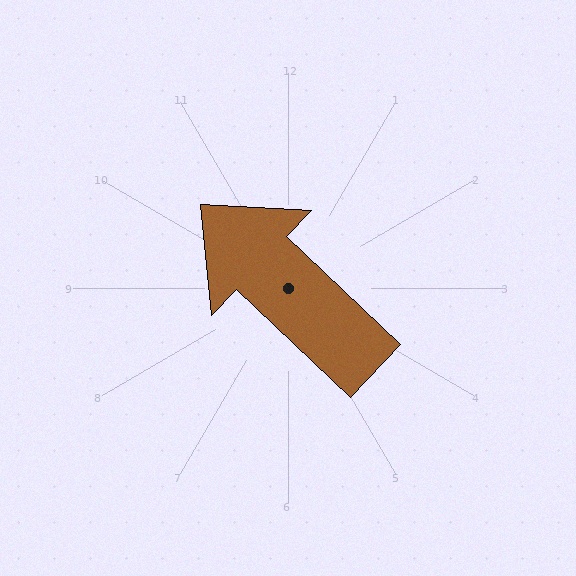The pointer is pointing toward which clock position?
Roughly 10 o'clock.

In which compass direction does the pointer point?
Northwest.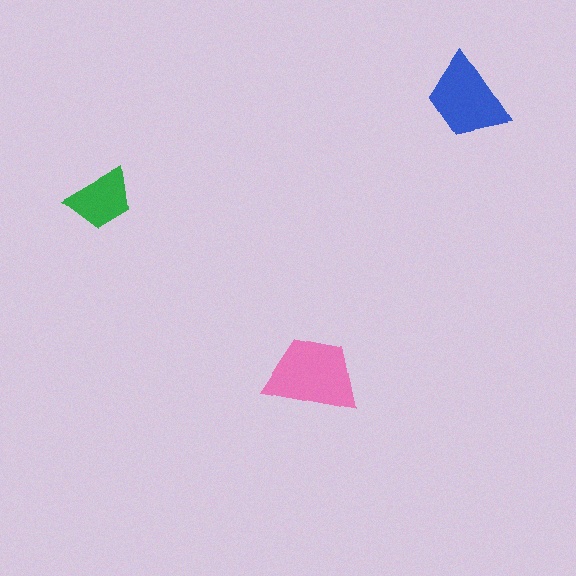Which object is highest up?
The blue trapezoid is topmost.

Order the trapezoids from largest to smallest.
the pink one, the blue one, the green one.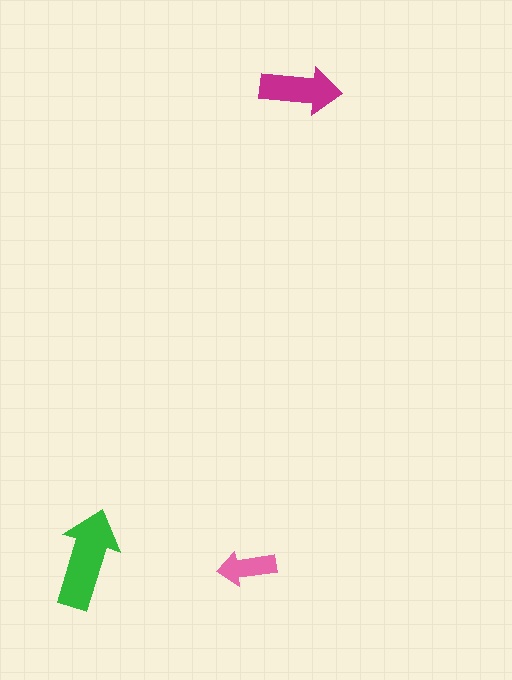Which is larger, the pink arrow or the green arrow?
The green one.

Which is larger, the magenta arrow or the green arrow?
The green one.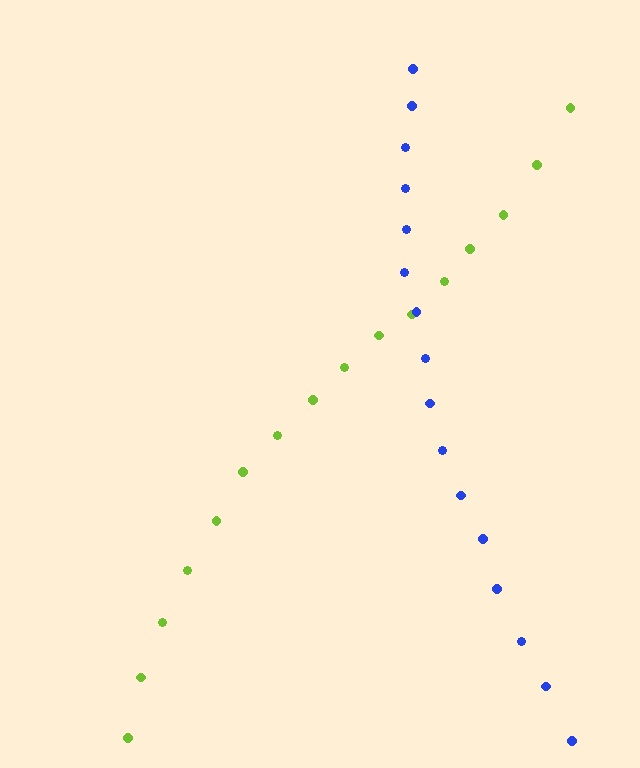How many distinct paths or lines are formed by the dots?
There are 2 distinct paths.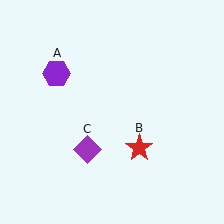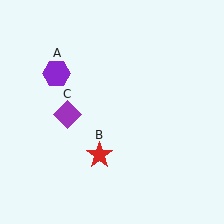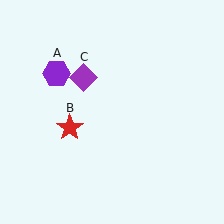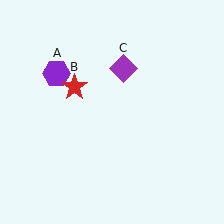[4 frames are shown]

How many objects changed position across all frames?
2 objects changed position: red star (object B), purple diamond (object C).